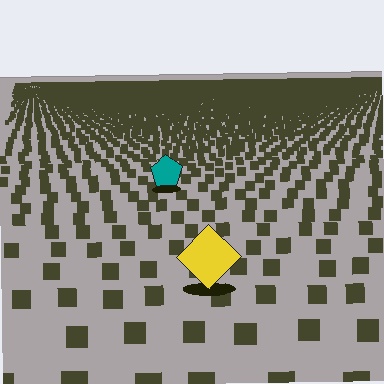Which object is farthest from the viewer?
The teal pentagon is farthest from the viewer. It appears smaller and the ground texture around it is denser.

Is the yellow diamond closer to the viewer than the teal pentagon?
Yes. The yellow diamond is closer — you can tell from the texture gradient: the ground texture is coarser near it.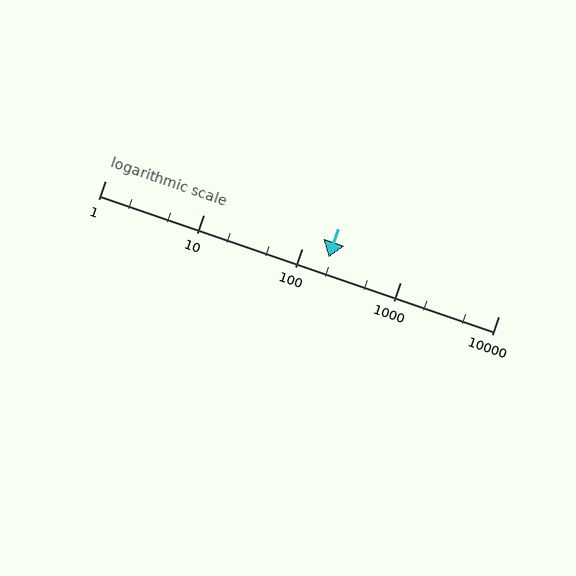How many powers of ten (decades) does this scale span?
The scale spans 4 decades, from 1 to 10000.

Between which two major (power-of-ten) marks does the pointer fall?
The pointer is between 100 and 1000.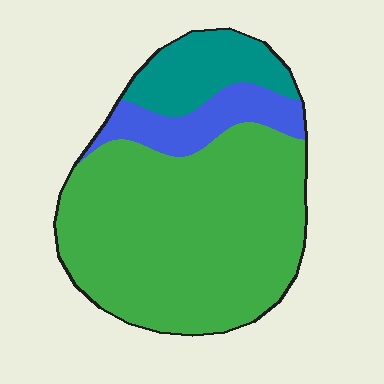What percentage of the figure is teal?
Teal takes up about one sixth (1/6) of the figure.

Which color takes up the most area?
Green, at roughly 70%.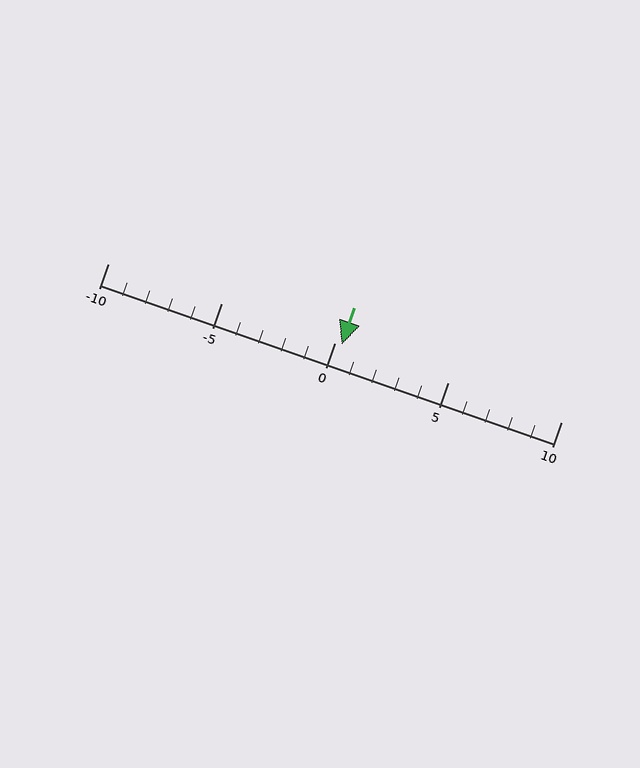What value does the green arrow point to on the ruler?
The green arrow points to approximately 0.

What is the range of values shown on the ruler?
The ruler shows values from -10 to 10.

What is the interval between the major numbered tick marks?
The major tick marks are spaced 5 units apart.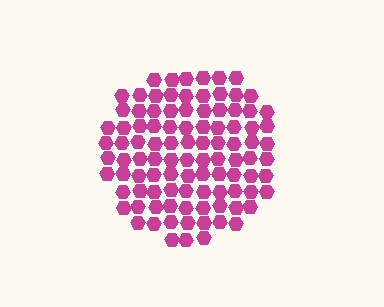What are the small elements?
The small elements are hexagons.